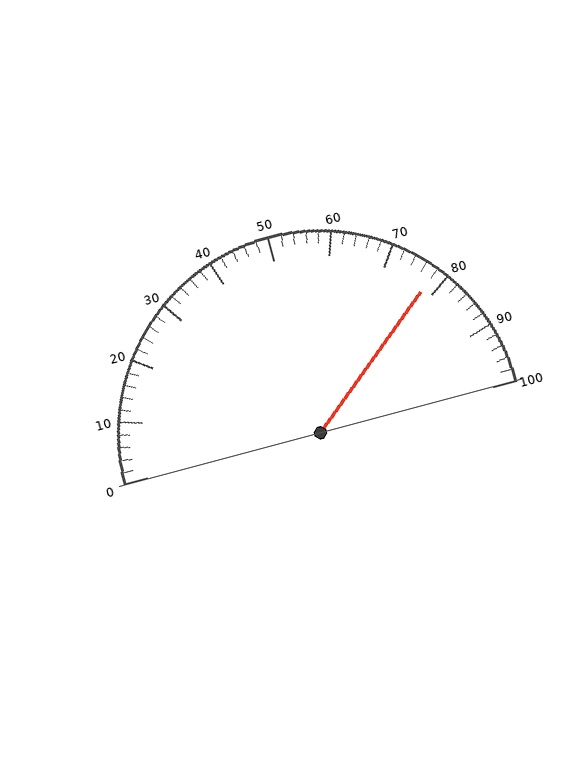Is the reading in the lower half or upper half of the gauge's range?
The reading is in the upper half of the range (0 to 100).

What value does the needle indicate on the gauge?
The needle indicates approximately 78.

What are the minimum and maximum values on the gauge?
The gauge ranges from 0 to 100.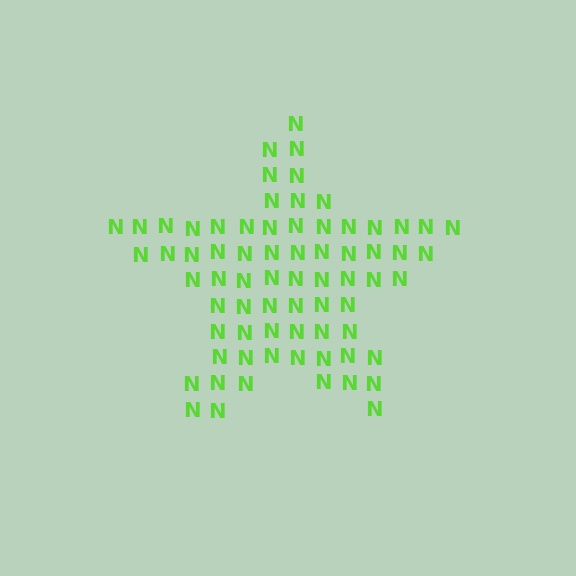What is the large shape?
The large shape is a star.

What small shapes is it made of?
It is made of small letter N's.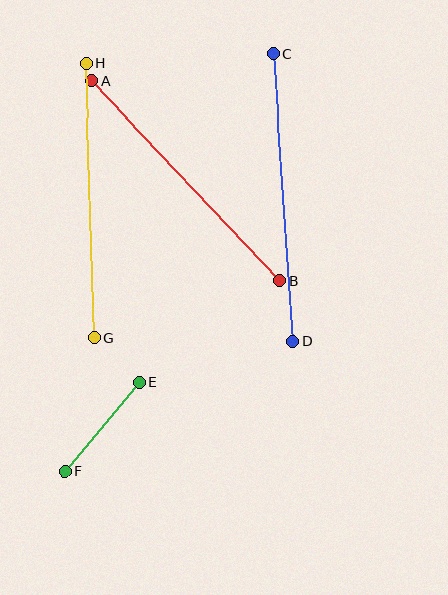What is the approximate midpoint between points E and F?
The midpoint is at approximately (102, 426) pixels.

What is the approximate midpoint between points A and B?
The midpoint is at approximately (185, 181) pixels.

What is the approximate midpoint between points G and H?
The midpoint is at approximately (90, 200) pixels.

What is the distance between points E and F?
The distance is approximately 116 pixels.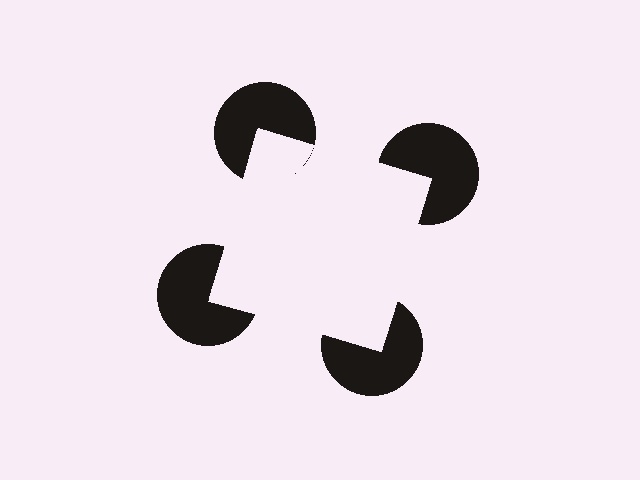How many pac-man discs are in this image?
There are 4 — one at each vertex of the illusory square.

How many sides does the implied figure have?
4 sides.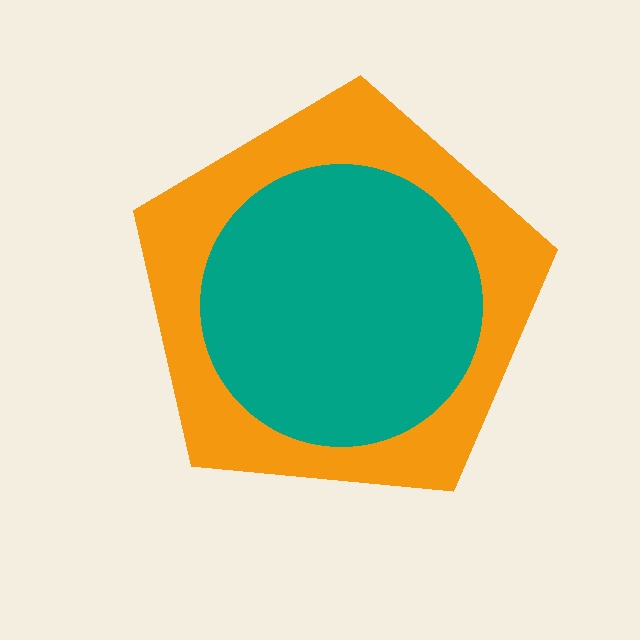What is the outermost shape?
The orange pentagon.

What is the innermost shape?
The teal circle.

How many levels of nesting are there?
2.